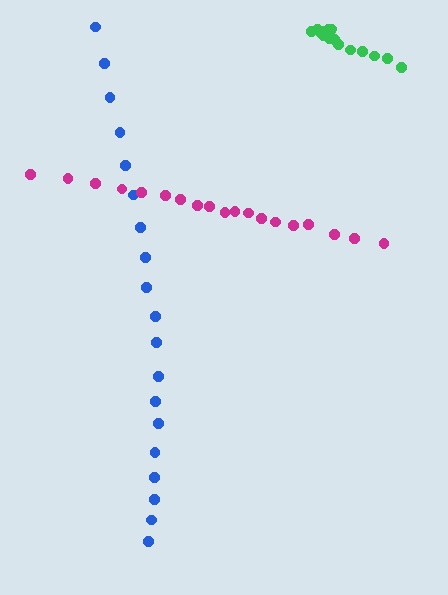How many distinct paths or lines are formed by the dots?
There are 3 distinct paths.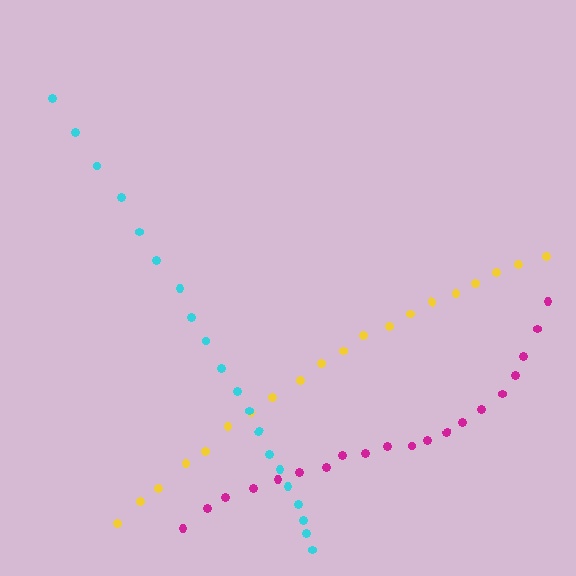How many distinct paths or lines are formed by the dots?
There are 3 distinct paths.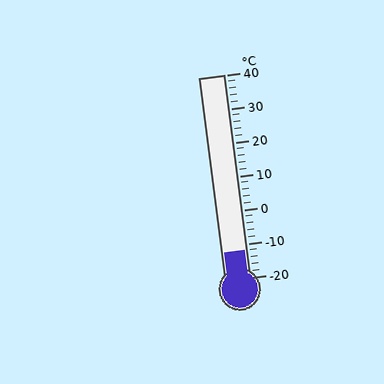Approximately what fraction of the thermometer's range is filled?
The thermometer is filled to approximately 15% of its range.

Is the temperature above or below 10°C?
The temperature is below 10°C.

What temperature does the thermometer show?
The thermometer shows approximately -12°C.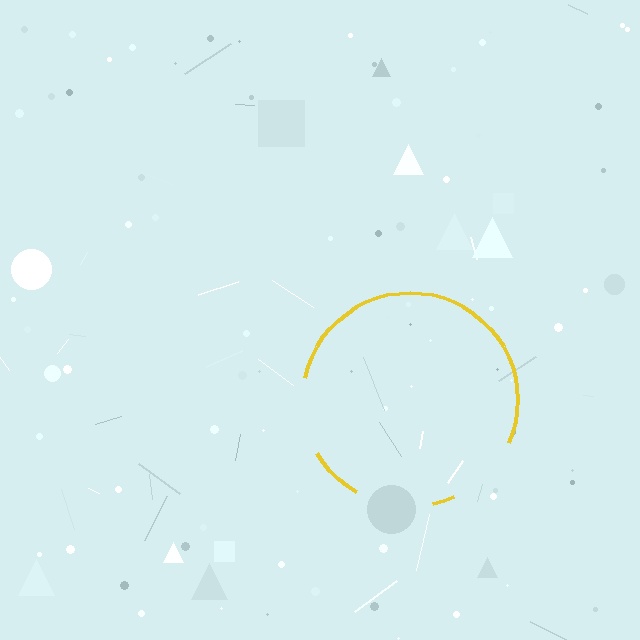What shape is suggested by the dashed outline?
The dashed outline suggests a circle.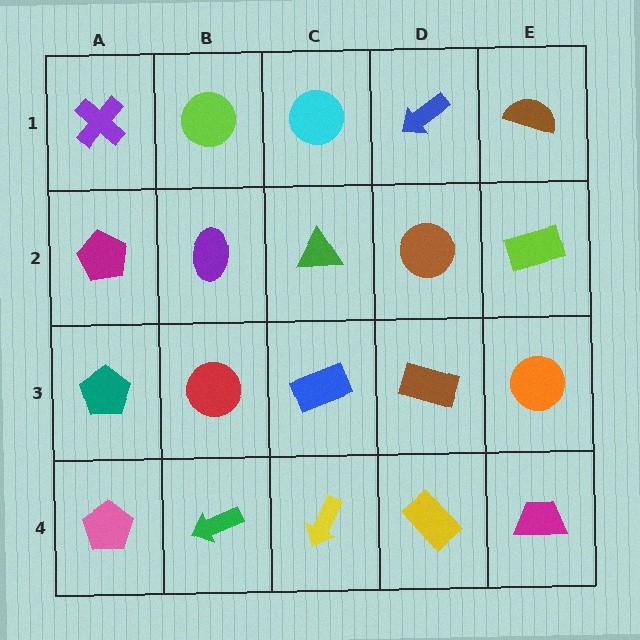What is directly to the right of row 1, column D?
A brown semicircle.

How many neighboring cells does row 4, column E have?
2.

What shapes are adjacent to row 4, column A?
A teal pentagon (row 3, column A), a green arrow (row 4, column B).